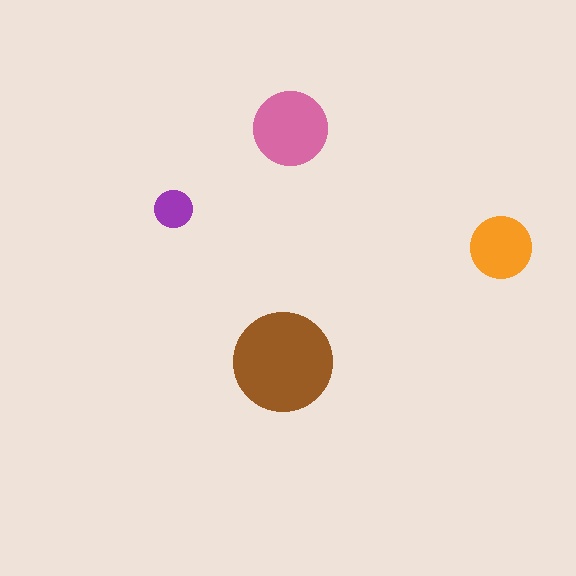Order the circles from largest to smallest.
the brown one, the pink one, the orange one, the purple one.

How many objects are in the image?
There are 4 objects in the image.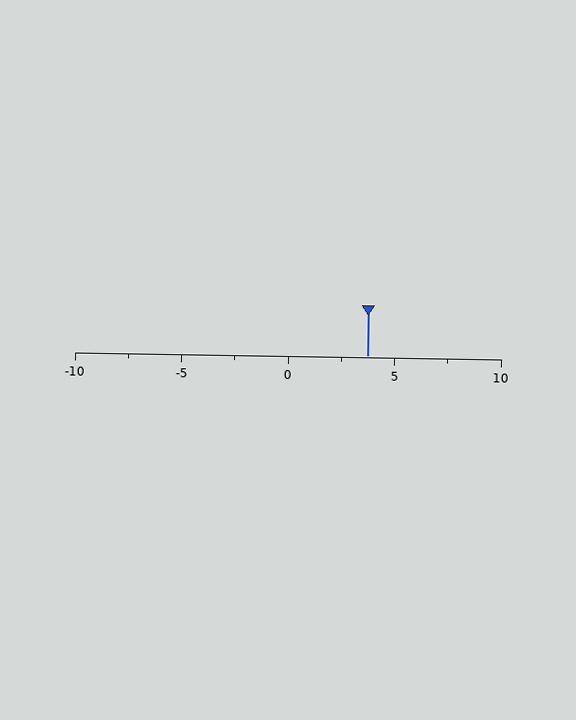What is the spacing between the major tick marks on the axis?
The major ticks are spaced 5 apart.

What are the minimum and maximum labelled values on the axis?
The axis runs from -10 to 10.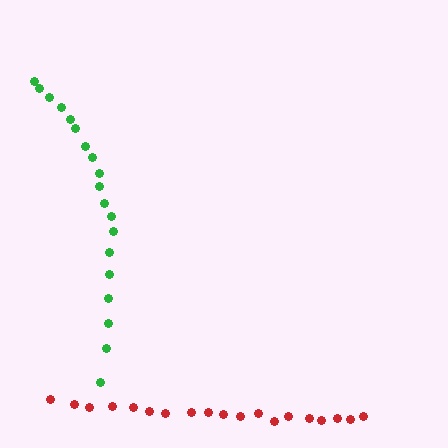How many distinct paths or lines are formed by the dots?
There are 2 distinct paths.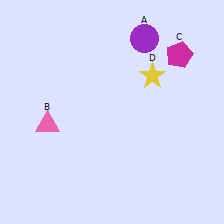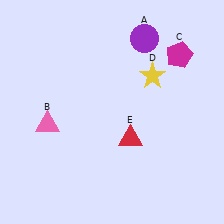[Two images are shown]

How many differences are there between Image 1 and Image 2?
There is 1 difference between the two images.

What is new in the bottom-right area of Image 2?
A red triangle (E) was added in the bottom-right area of Image 2.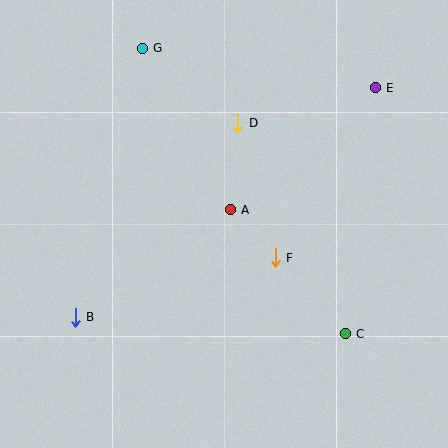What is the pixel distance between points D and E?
The distance between D and E is 142 pixels.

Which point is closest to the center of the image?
Point A at (230, 210) is closest to the center.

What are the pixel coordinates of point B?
Point B is at (75, 317).